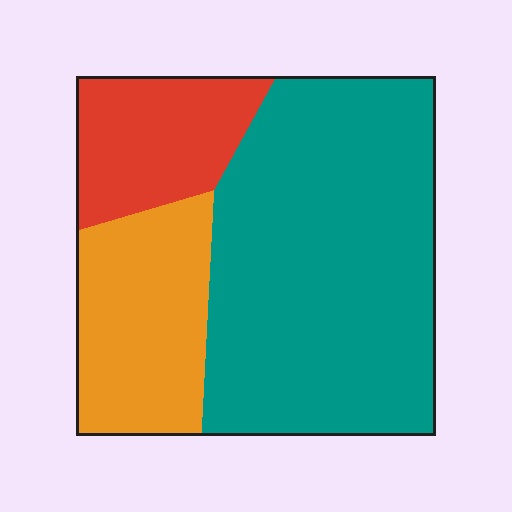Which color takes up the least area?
Red, at roughly 15%.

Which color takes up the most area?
Teal, at roughly 60%.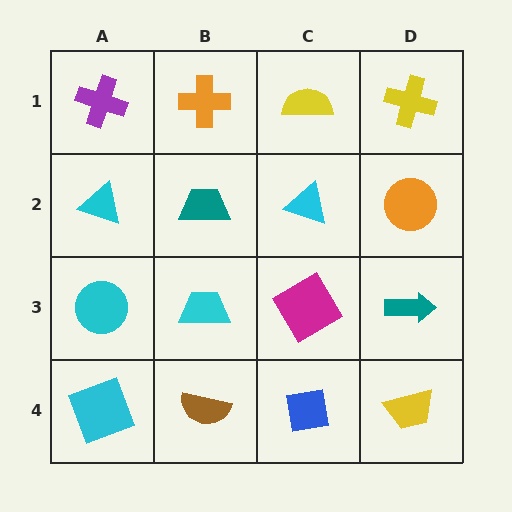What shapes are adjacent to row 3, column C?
A cyan triangle (row 2, column C), a blue square (row 4, column C), a cyan trapezoid (row 3, column B), a teal arrow (row 3, column D).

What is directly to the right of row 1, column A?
An orange cross.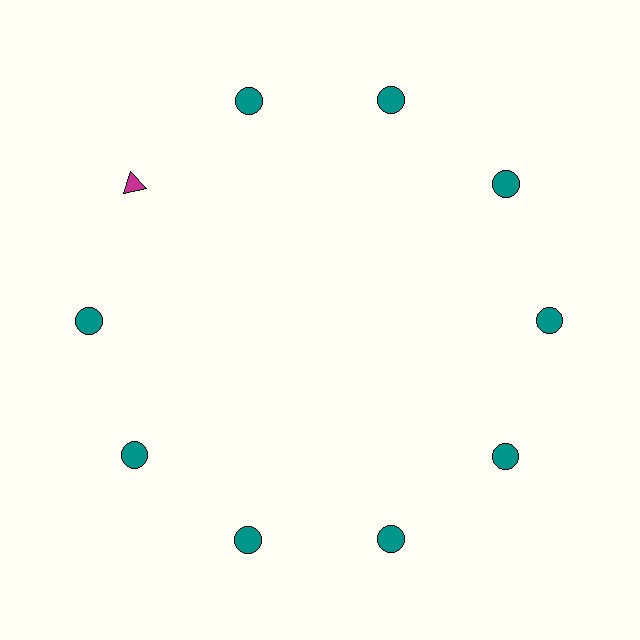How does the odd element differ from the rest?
It differs in both color (magenta instead of teal) and shape (triangle instead of circle).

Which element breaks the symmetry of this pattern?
The magenta triangle at roughly the 10 o'clock position breaks the symmetry. All other shapes are teal circles.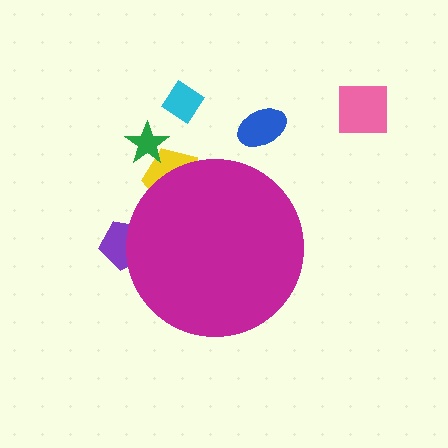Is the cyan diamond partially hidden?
No, the cyan diamond is fully visible.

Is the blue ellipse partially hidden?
No, the blue ellipse is fully visible.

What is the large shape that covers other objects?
A magenta circle.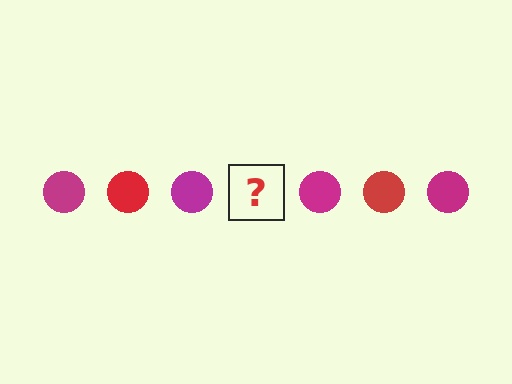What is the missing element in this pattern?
The missing element is a red circle.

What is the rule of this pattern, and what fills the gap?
The rule is that the pattern cycles through magenta, red circles. The gap should be filled with a red circle.